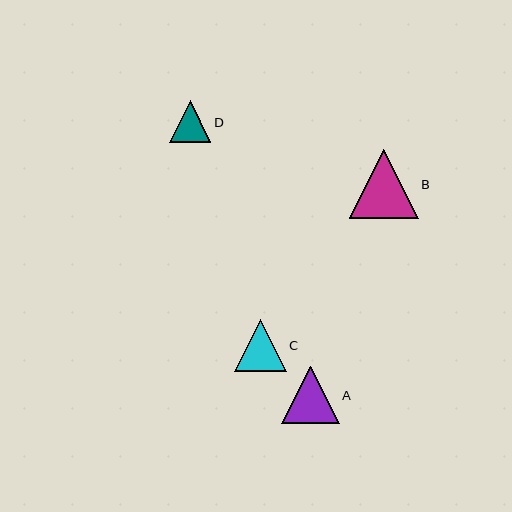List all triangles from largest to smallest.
From largest to smallest: B, A, C, D.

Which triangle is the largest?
Triangle B is the largest with a size of approximately 69 pixels.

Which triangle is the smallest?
Triangle D is the smallest with a size of approximately 42 pixels.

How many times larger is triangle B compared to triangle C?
Triangle B is approximately 1.3 times the size of triangle C.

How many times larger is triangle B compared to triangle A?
Triangle B is approximately 1.2 times the size of triangle A.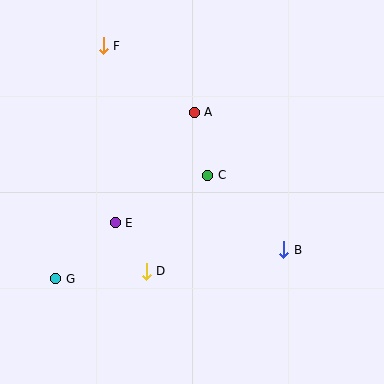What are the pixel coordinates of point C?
Point C is at (208, 175).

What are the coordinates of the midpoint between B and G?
The midpoint between B and G is at (170, 264).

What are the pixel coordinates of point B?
Point B is at (284, 250).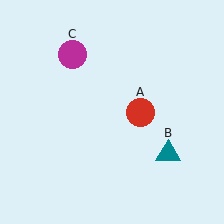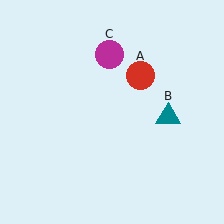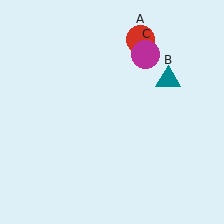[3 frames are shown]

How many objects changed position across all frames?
3 objects changed position: red circle (object A), teal triangle (object B), magenta circle (object C).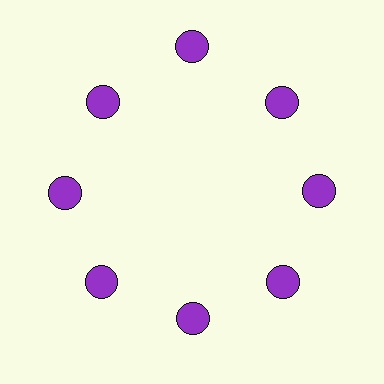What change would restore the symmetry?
The symmetry would be restored by moving it inward, back onto the ring so that all 8 circles sit at equal angles and equal distance from the center.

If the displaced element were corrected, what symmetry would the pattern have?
It would have 8-fold rotational symmetry — the pattern would map onto itself every 45 degrees.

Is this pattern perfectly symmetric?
No. The 8 purple circles are arranged in a ring, but one element near the 12 o'clock position is pushed outward from the center, breaking the 8-fold rotational symmetry.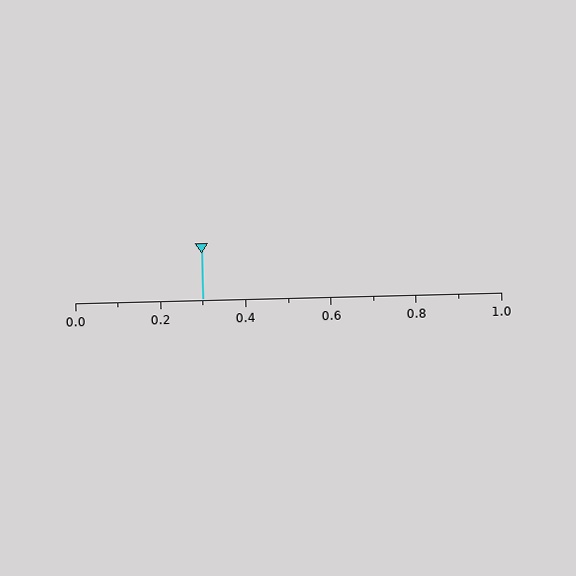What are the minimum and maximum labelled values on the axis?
The axis runs from 0.0 to 1.0.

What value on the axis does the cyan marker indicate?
The marker indicates approximately 0.3.